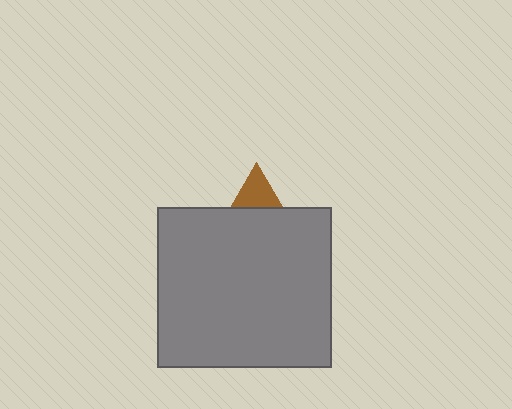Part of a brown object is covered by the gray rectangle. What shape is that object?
It is a triangle.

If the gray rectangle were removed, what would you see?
You would see the complete brown triangle.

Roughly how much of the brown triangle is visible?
A small part of it is visible (roughly 31%).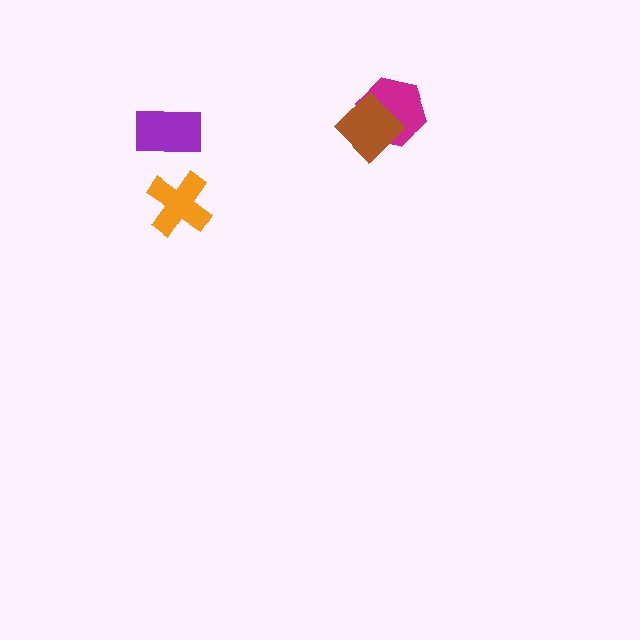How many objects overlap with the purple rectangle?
0 objects overlap with the purple rectangle.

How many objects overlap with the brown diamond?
1 object overlaps with the brown diamond.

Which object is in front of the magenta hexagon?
The brown diamond is in front of the magenta hexagon.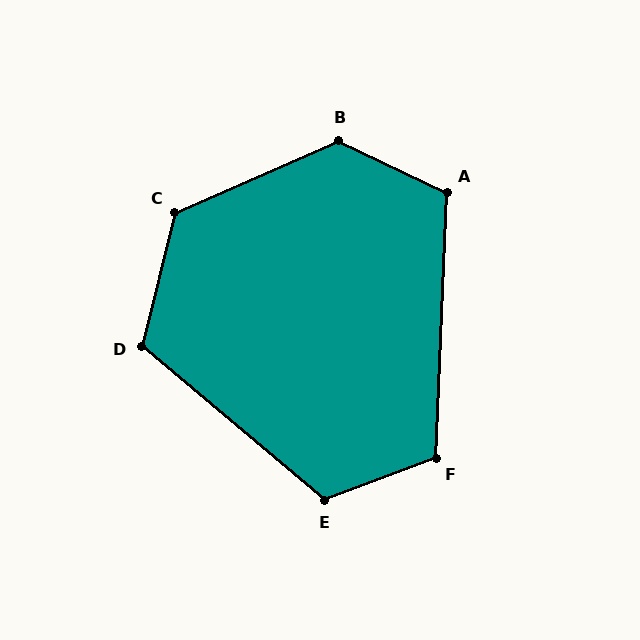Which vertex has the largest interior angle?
B, at approximately 131 degrees.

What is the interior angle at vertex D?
Approximately 116 degrees (obtuse).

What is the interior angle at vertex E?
Approximately 119 degrees (obtuse).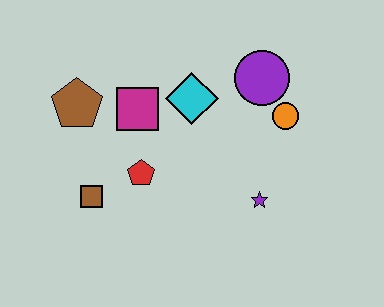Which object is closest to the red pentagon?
The brown square is closest to the red pentagon.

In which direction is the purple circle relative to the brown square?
The purple circle is to the right of the brown square.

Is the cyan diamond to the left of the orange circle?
Yes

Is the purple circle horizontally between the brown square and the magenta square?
No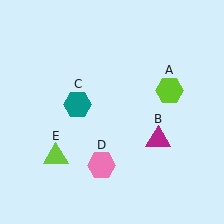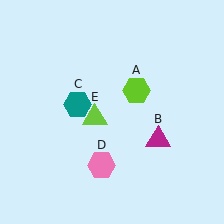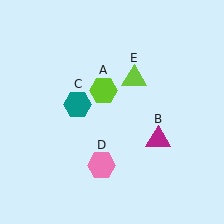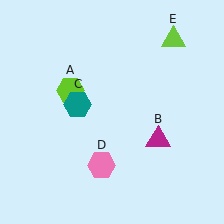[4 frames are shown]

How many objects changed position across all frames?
2 objects changed position: lime hexagon (object A), lime triangle (object E).